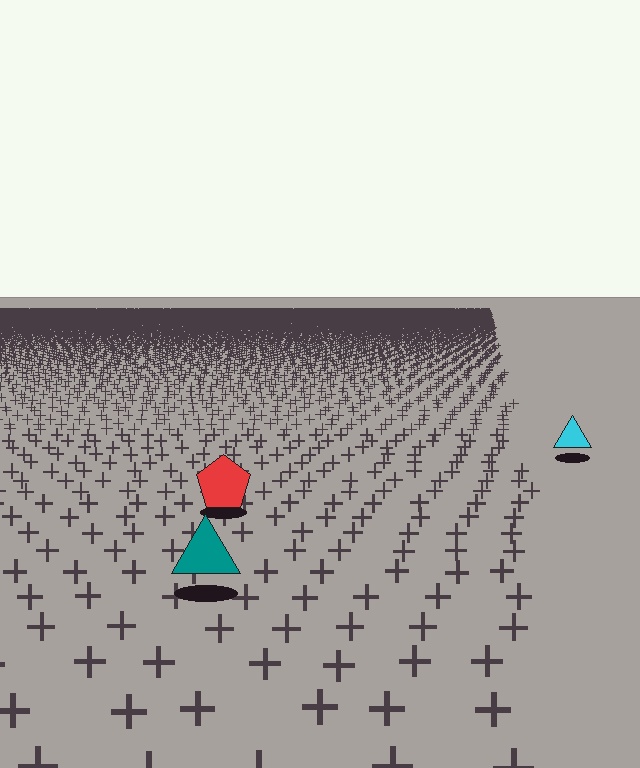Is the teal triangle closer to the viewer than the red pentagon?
Yes. The teal triangle is closer — you can tell from the texture gradient: the ground texture is coarser near it.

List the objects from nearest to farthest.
From nearest to farthest: the teal triangle, the red pentagon, the cyan triangle.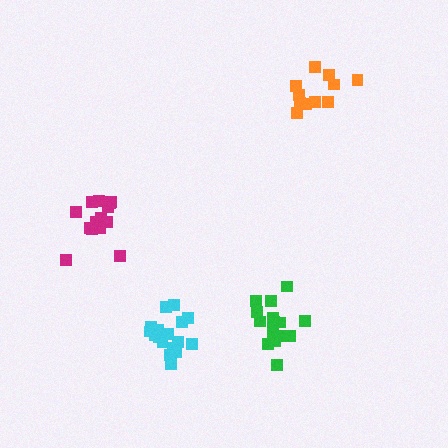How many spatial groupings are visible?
There are 4 spatial groupings.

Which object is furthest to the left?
The magenta cluster is leftmost.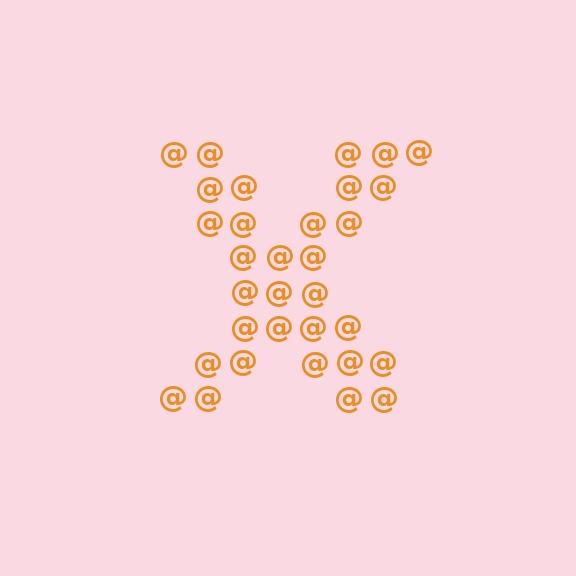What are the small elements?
The small elements are at signs.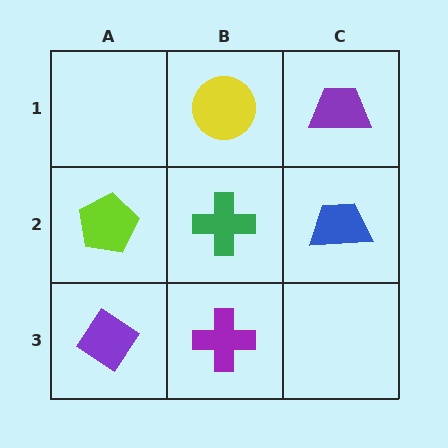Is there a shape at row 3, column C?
No, that cell is empty.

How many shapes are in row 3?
2 shapes.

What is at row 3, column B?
A purple cross.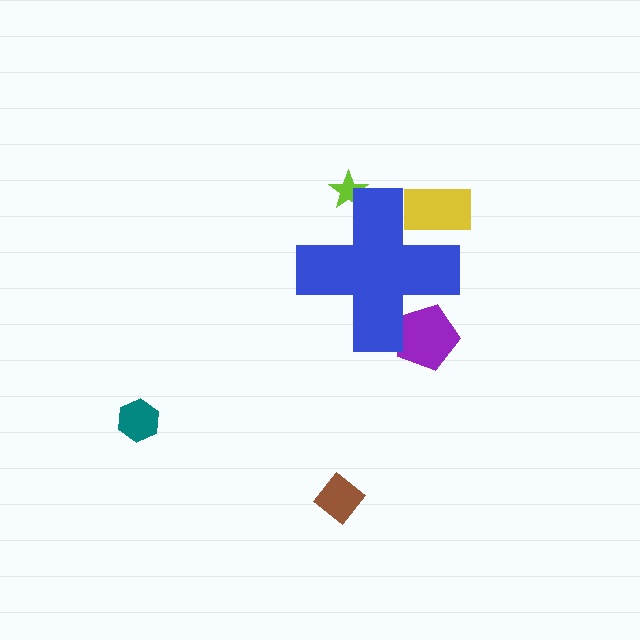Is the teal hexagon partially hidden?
No, the teal hexagon is fully visible.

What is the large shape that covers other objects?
A blue cross.